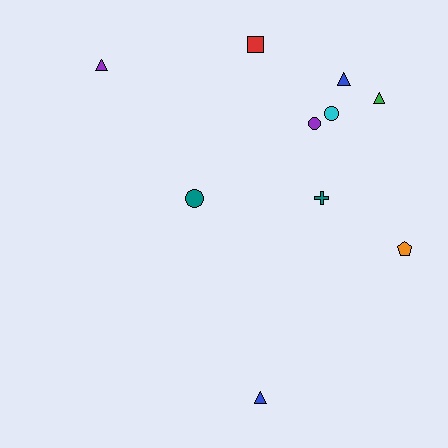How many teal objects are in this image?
There are 2 teal objects.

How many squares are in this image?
There is 1 square.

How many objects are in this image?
There are 10 objects.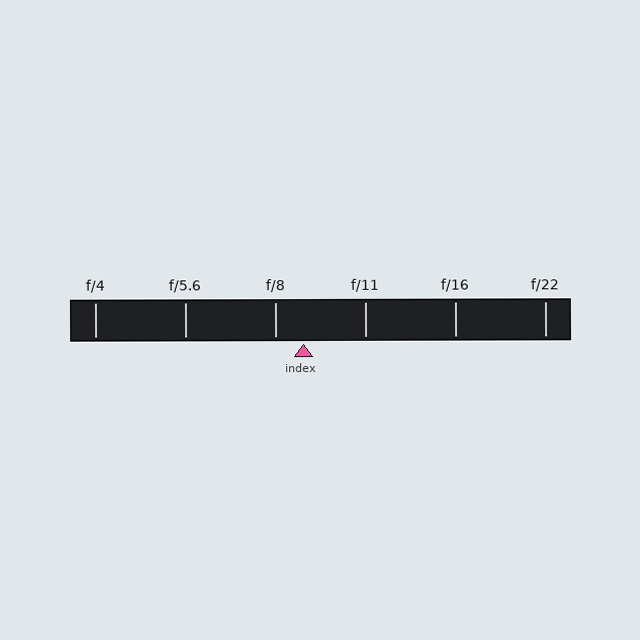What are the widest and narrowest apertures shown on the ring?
The widest aperture shown is f/4 and the narrowest is f/22.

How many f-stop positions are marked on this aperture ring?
There are 6 f-stop positions marked.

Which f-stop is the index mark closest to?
The index mark is closest to f/8.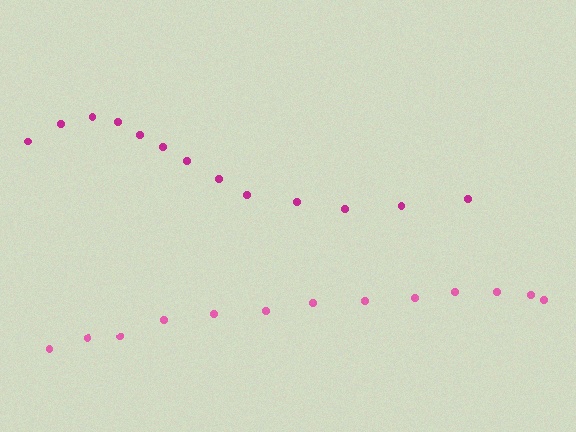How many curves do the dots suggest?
There are 2 distinct paths.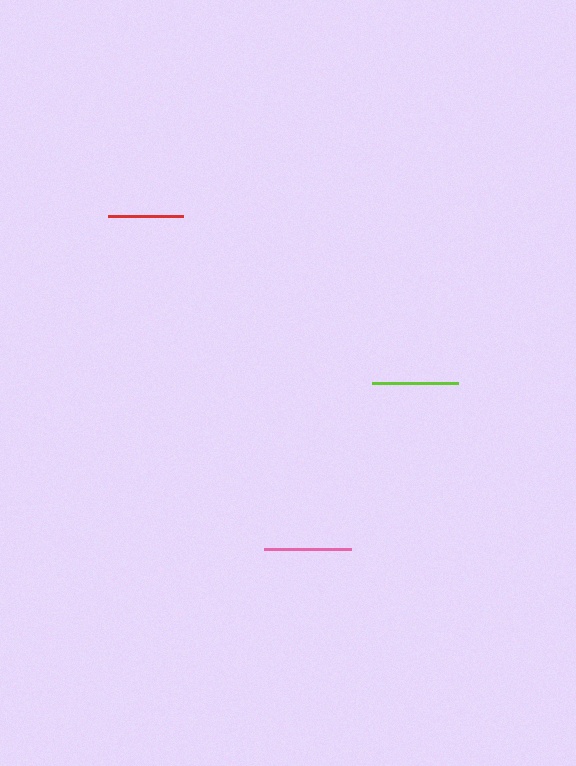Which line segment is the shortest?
The red line is the shortest at approximately 75 pixels.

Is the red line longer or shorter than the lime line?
The lime line is longer than the red line.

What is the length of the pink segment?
The pink segment is approximately 87 pixels long.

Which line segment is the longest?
The pink line is the longest at approximately 87 pixels.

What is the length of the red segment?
The red segment is approximately 75 pixels long.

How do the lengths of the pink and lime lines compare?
The pink and lime lines are approximately the same length.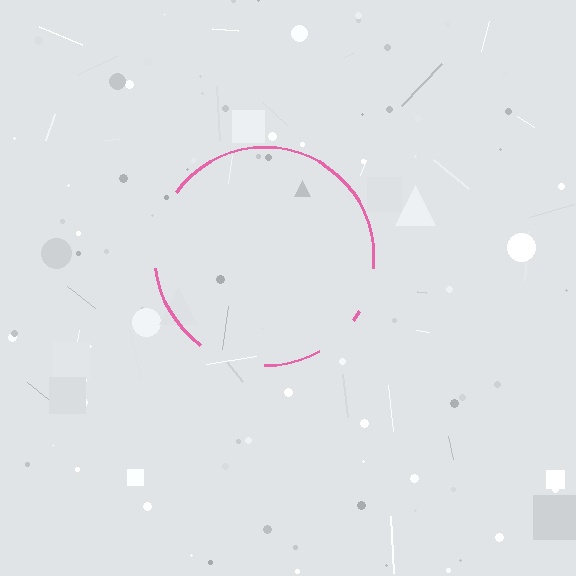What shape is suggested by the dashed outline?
The dashed outline suggests a circle.